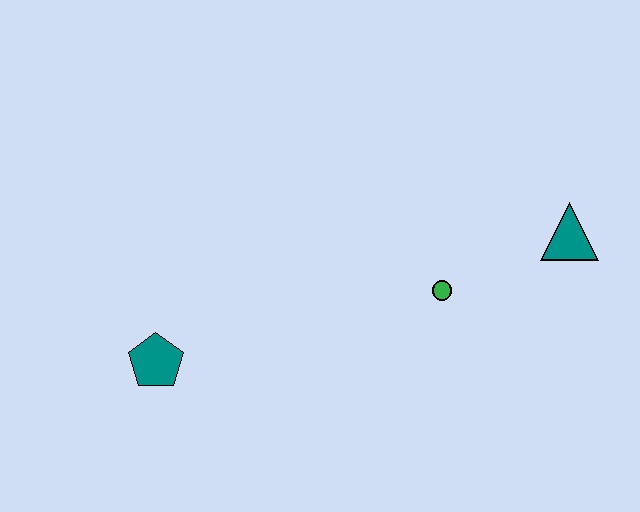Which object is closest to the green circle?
The teal triangle is closest to the green circle.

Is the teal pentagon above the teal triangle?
No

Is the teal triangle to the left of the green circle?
No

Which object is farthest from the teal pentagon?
The teal triangle is farthest from the teal pentagon.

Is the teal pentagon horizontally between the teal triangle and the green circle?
No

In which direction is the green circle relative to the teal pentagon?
The green circle is to the right of the teal pentagon.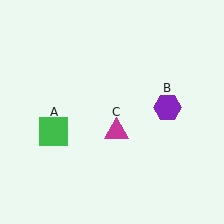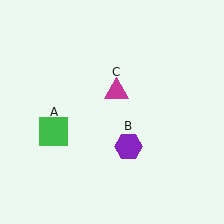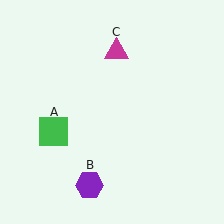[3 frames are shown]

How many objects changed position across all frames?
2 objects changed position: purple hexagon (object B), magenta triangle (object C).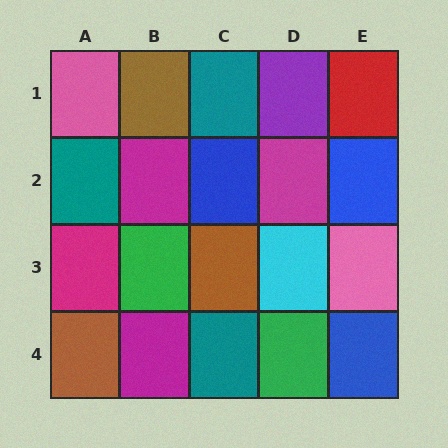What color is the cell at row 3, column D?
Cyan.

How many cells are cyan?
1 cell is cyan.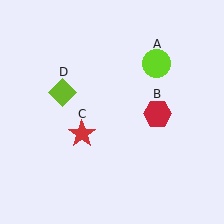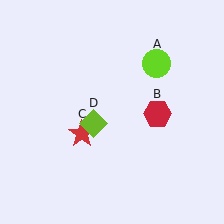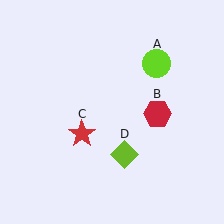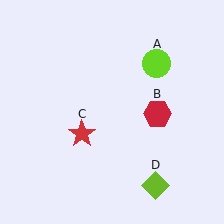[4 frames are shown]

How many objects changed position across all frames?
1 object changed position: lime diamond (object D).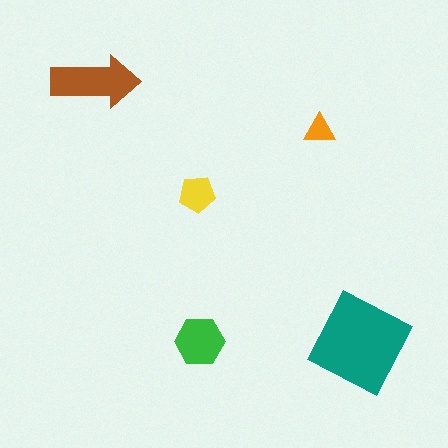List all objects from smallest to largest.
The orange triangle, the yellow pentagon, the green hexagon, the brown arrow, the teal diamond.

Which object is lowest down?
The teal diamond is bottommost.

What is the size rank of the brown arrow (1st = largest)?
2nd.